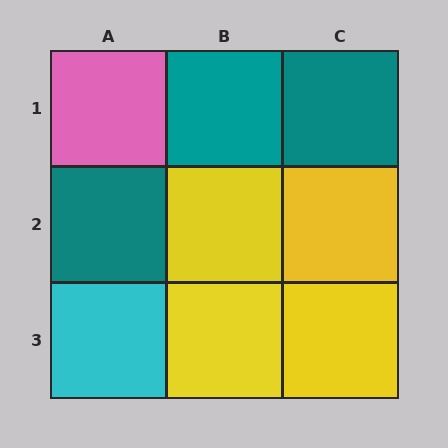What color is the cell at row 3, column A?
Cyan.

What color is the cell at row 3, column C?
Yellow.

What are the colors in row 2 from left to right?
Teal, yellow, yellow.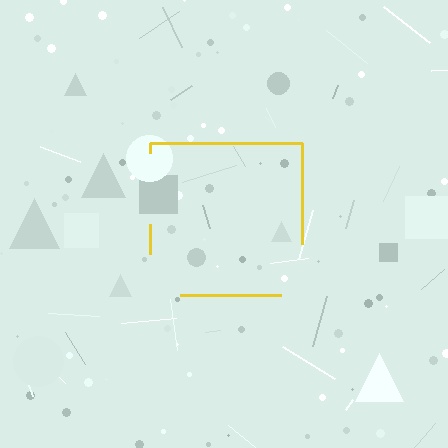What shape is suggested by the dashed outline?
The dashed outline suggests a square.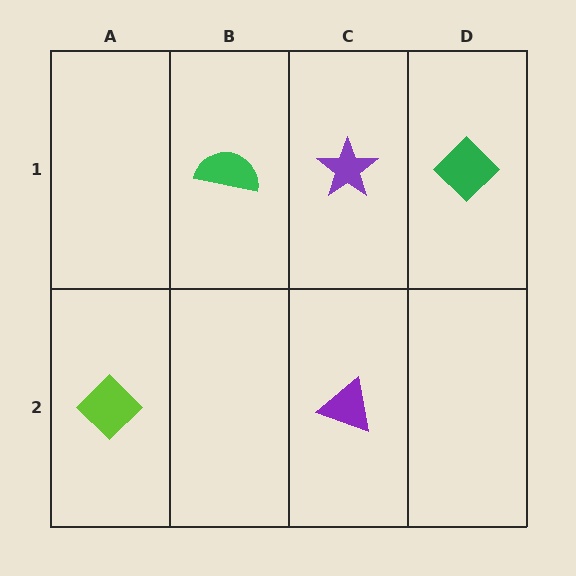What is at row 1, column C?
A purple star.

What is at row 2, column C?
A purple triangle.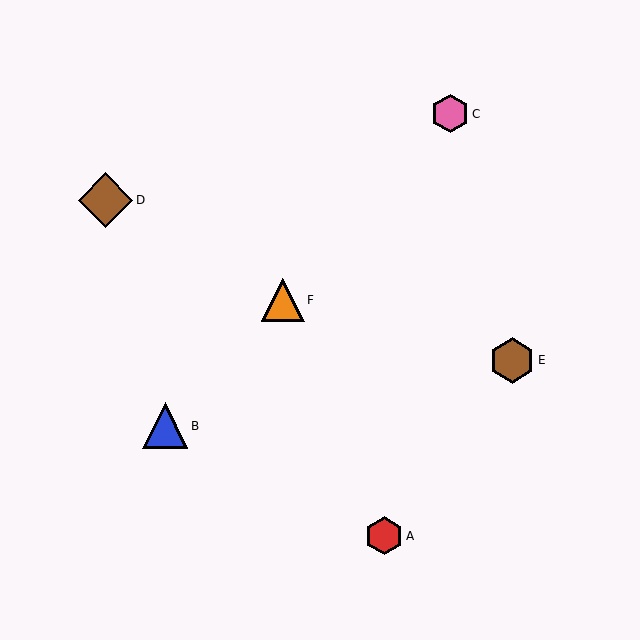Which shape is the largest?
The brown diamond (labeled D) is the largest.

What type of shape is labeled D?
Shape D is a brown diamond.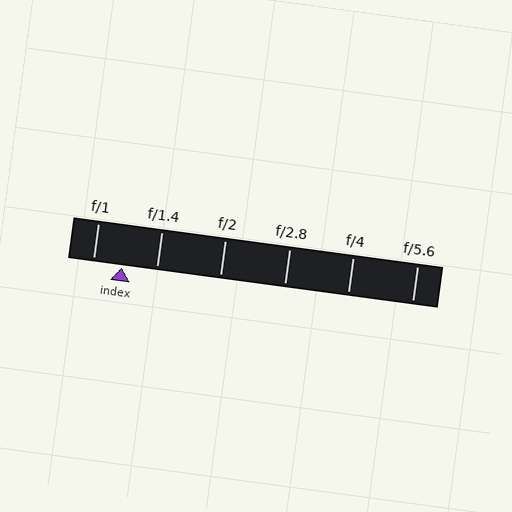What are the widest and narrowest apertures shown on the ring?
The widest aperture shown is f/1 and the narrowest is f/5.6.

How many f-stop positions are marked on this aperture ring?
There are 6 f-stop positions marked.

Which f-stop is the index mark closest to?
The index mark is closest to f/1.